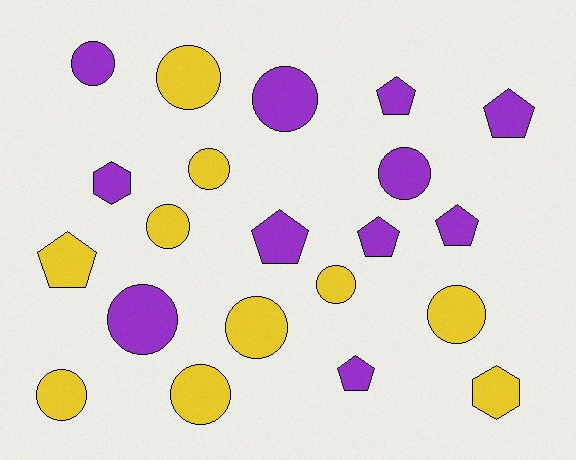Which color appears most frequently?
Purple, with 11 objects.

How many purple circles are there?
There are 4 purple circles.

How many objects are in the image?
There are 21 objects.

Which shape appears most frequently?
Circle, with 12 objects.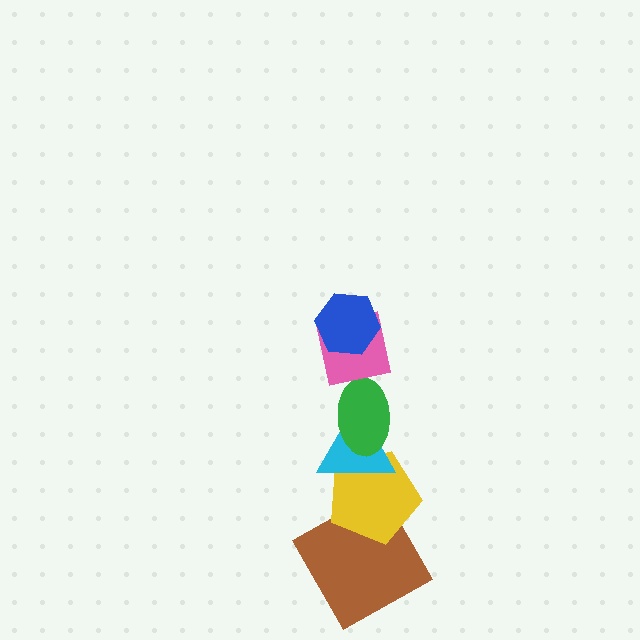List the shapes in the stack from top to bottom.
From top to bottom: the blue hexagon, the pink square, the green ellipse, the cyan triangle, the yellow pentagon, the brown square.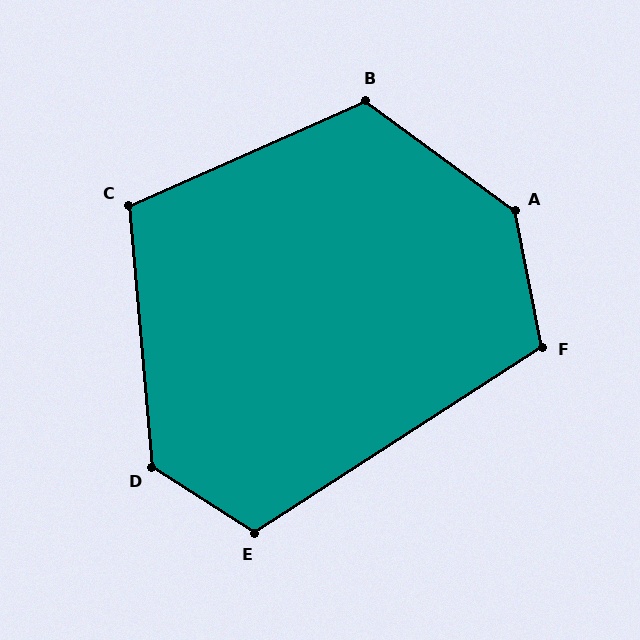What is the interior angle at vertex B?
Approximately 120 degrees (obtuse).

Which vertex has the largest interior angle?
A, at approximately 137 degrees.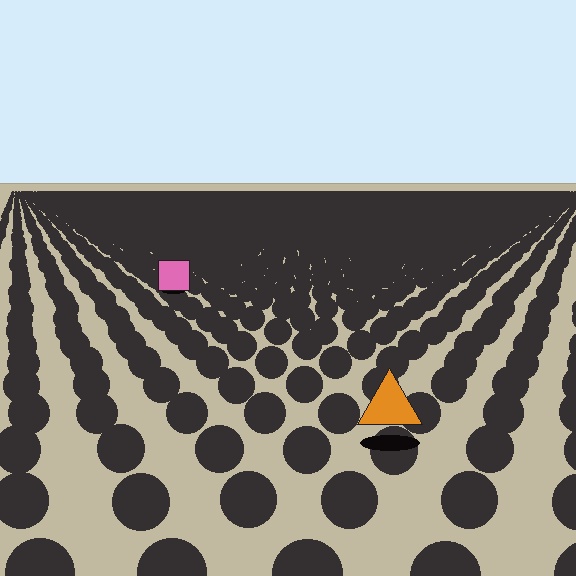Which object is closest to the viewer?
The orange triangle is closest. The texture marks near it are larger and more spread out.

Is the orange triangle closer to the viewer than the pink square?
Yes. The orange triangle is closer — you can tell from the texture gradient: the ground texture is coarser near it.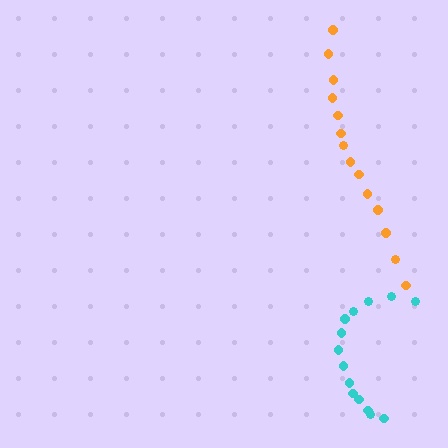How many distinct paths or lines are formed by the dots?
There are 2 distinct paths.